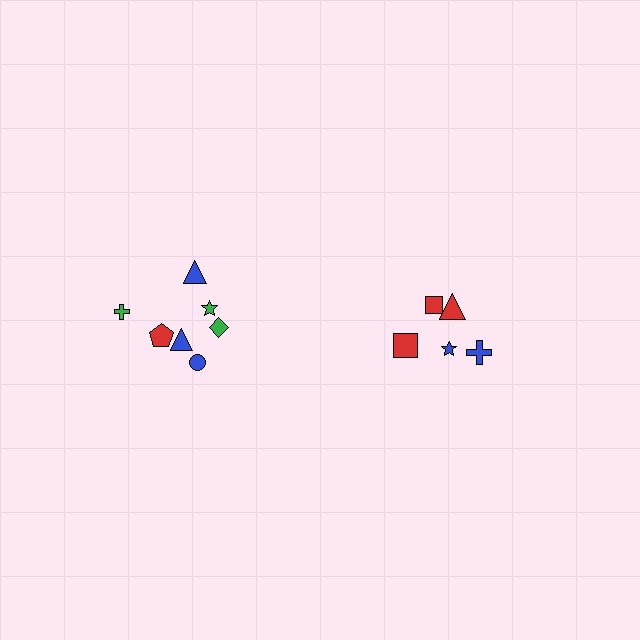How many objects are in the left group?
There are 7 objects.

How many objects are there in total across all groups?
There are 12 objects.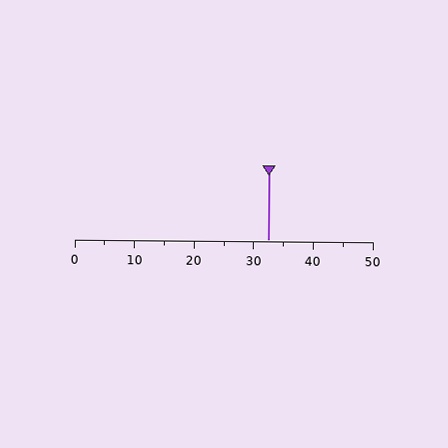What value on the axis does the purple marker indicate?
The marker indicates approximately 32.5.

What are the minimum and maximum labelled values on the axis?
The axis runs from 0 to 50.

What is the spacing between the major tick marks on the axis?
The major ticks are spaced 10 apart.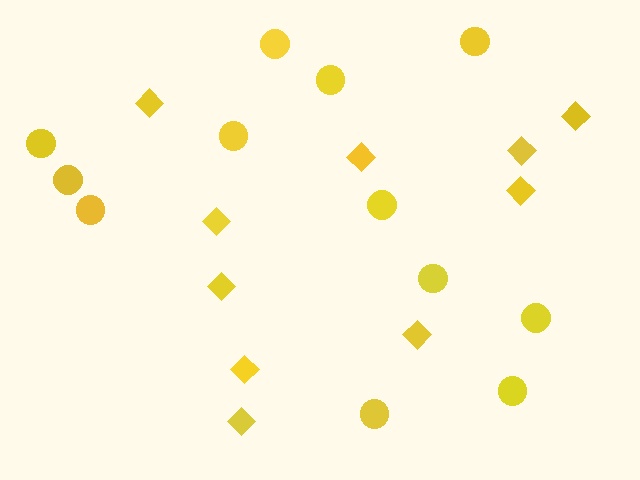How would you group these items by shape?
There are 2 groups: one group of diamonds (10) and one group of circles (12).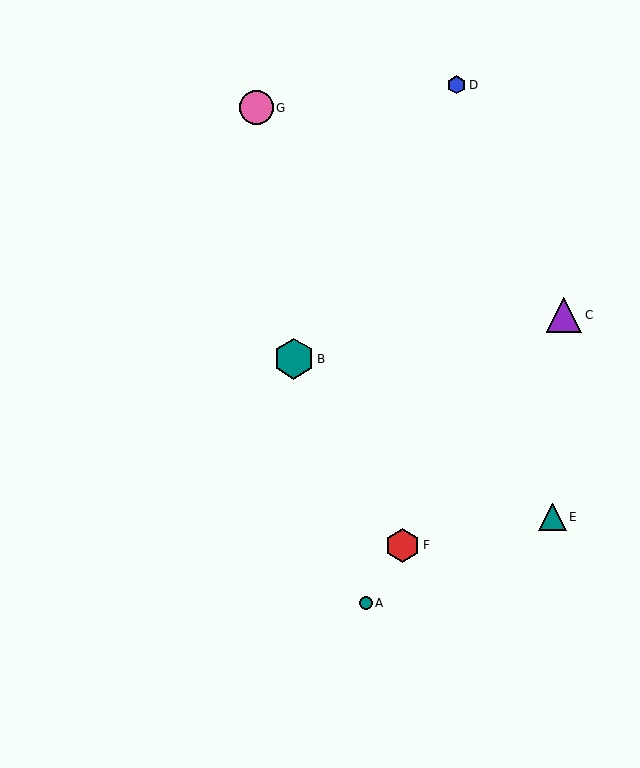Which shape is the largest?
The teal hexagon (labeled B) is the largest.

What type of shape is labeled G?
Shape G is a pink circle.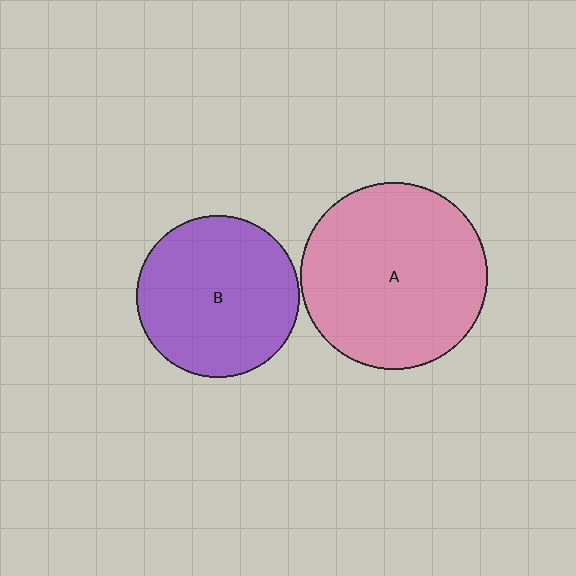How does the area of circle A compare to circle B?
Approximately 1.3 times.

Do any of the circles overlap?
No, none of the circles overlap.